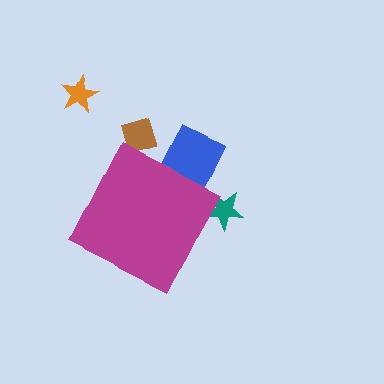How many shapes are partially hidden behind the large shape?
3 shapes are partially hidden.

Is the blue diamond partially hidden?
Yes, the blue diamond is partially hidden behind the magenta diamond.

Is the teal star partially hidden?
Yes, the teal star is partially hidden behind the magenta diamond.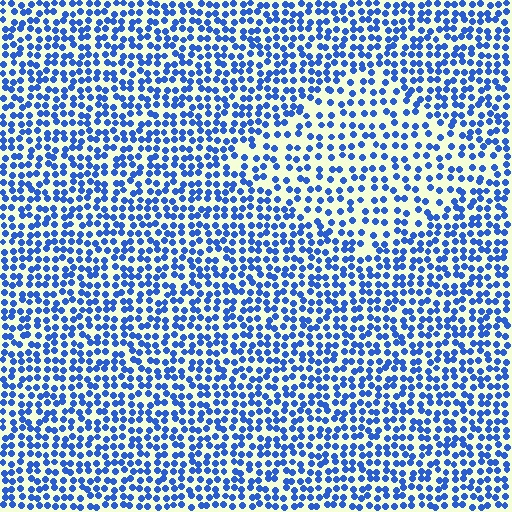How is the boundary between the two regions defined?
The boundary is defined by a change in element density (approximately 1.6x ratio). All elements are the same color, size, and shape.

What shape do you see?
I see a diamond.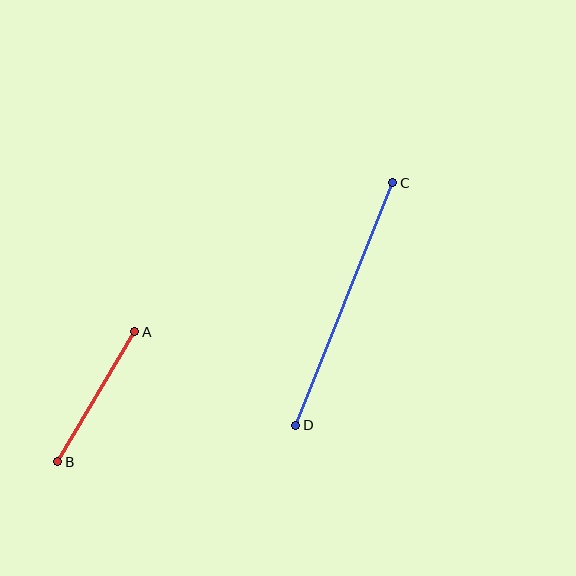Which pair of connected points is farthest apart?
Points C and D are farthest apart.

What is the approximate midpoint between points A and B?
The midpoint is at approximately (96, 397) pixels.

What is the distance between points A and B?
The distance is approximately 151 pixels.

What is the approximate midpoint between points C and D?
The midpoint is at approximately (344, 304) pixels.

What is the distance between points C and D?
The distance is approximately 261 pixels.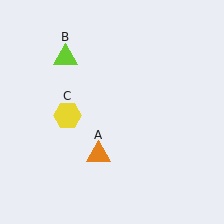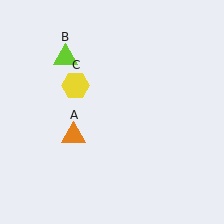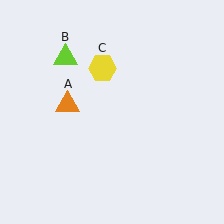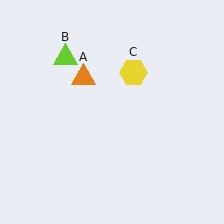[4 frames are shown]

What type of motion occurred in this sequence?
The orange triangle (object A), yellow hexagon (object C) rotated clockwise around the center of the scene.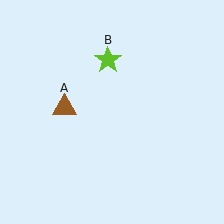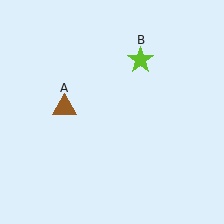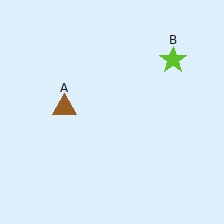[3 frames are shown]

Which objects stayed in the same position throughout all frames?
Brown triangle (object A) remained stationary.